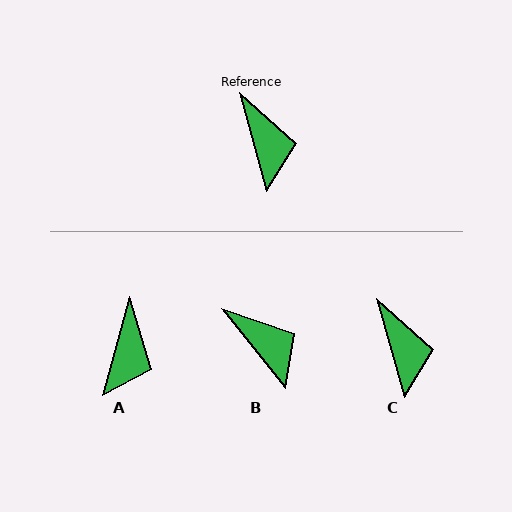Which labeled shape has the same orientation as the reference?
C.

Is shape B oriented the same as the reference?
No, it is off by about 23 degrees.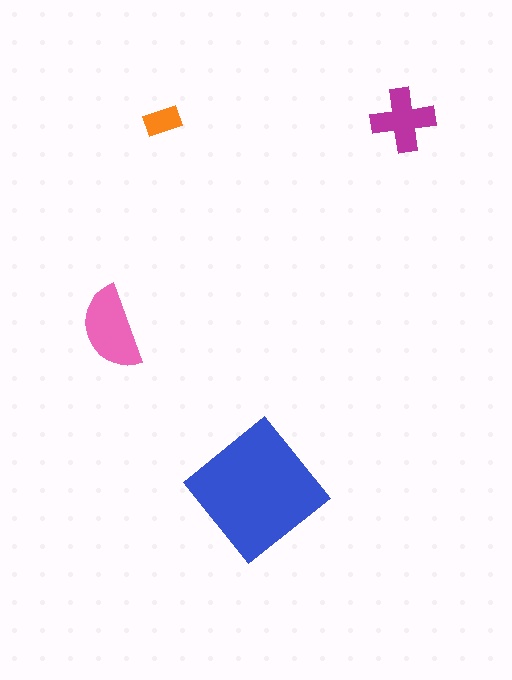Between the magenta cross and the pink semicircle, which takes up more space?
The pink semicircle.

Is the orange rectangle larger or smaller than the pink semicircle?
Smaller.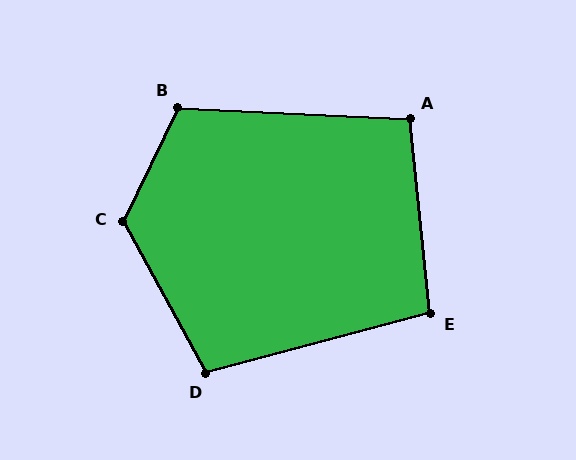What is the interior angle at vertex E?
Approximately 99 degrees (obtuse).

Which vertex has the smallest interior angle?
A, at approximately 99 degrees.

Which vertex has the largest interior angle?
C, at approximately 126 degrees.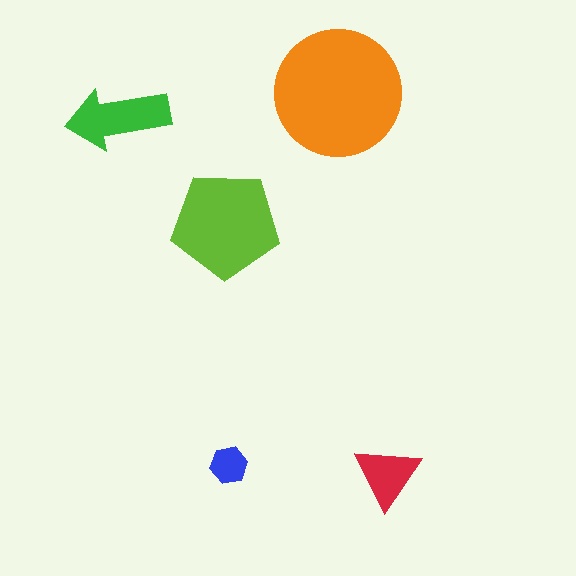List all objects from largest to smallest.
The orange circle, the lime pentagon, the green arrow, the red triangle, the blue hexagon.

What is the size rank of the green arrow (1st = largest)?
3rd.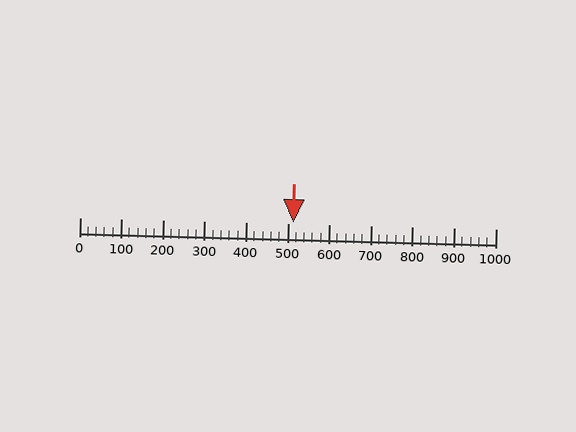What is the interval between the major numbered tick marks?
The major tick marks are spaced 100 units apart.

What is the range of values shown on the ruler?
The ruler shows values from 0 to 1000.